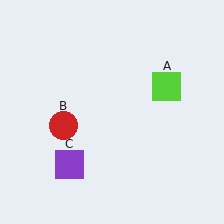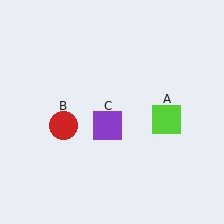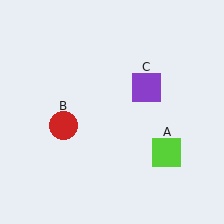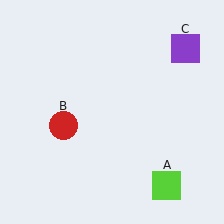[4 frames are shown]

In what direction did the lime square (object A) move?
The lime square (object A) moved down.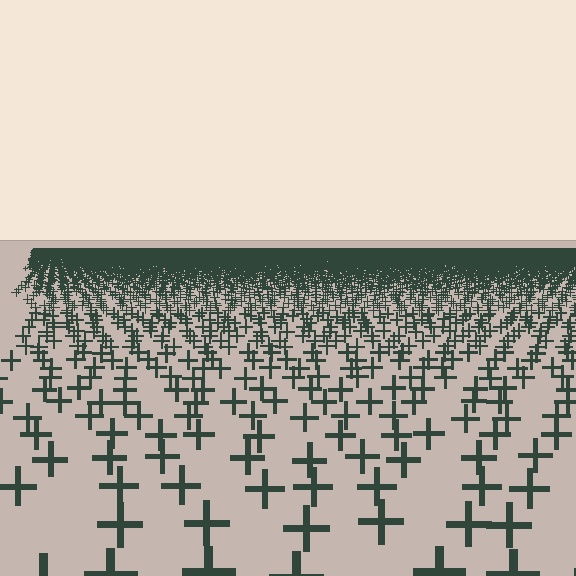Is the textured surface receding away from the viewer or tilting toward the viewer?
The surface is receding away from the viewer. Texture elements get smaller and denser toward the top.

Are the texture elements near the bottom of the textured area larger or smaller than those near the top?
Larger. Near the bottom, elements are closer to the viewer and appear at a bigger on-screen size.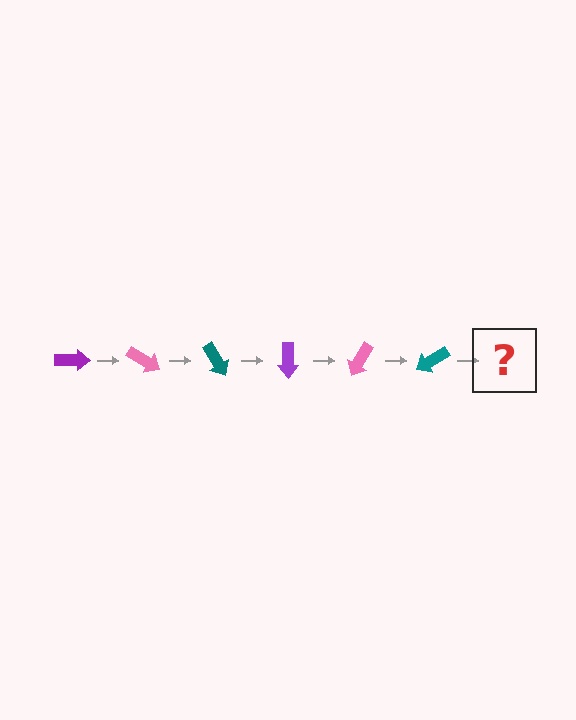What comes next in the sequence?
The next element should be a purple arrow, rotated 180 degrees from the start.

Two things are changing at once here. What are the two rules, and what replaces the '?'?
The two rules are that it rotates 30 degrees each step and the color cycles through purple, pink, and teal. The '?' should be a purple arrow, rotated 180 degrees from the start.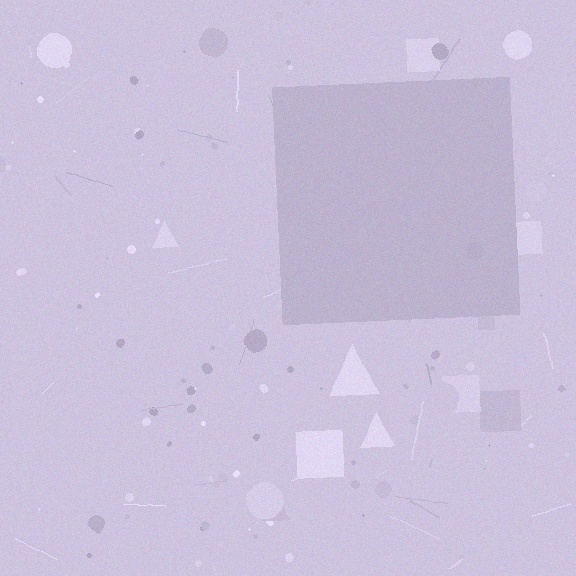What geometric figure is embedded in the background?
A square is embedded in the background.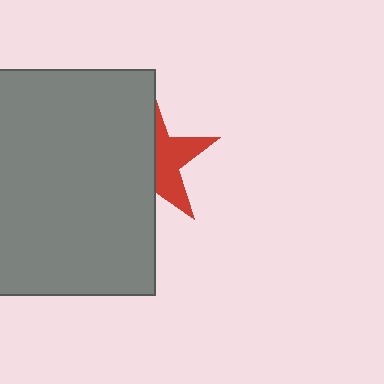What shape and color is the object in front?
The object in front is a gray rectangle.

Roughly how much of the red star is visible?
A small part of it is visible (roughly 43%).